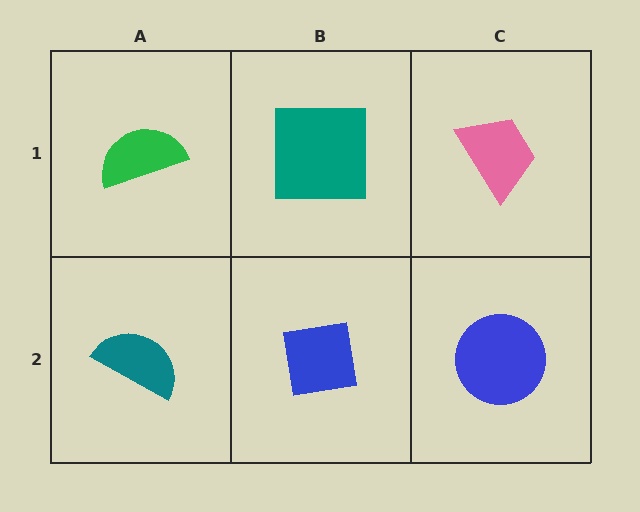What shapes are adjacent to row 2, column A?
A green semicircle (row 1, column A), a blue square (row 2, column B).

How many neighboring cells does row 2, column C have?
2.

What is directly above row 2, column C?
A pink trapezoid.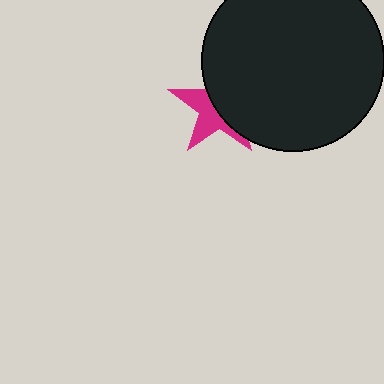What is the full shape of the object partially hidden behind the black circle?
The partially hidden object is a magenta star.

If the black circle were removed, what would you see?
You would see the complete magenta star.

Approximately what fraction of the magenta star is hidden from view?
Roughly 55% of the magenta star is hidden behind the black circle.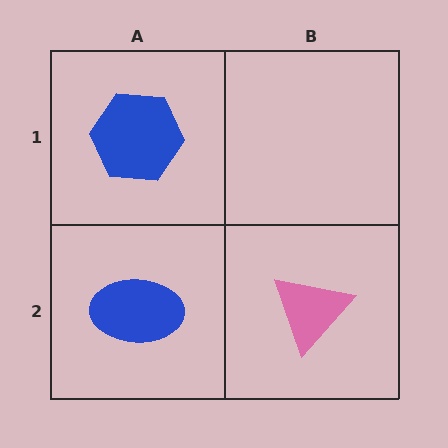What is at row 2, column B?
A pink triangle.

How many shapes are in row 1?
1 shape.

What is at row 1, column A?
A blue hexagon.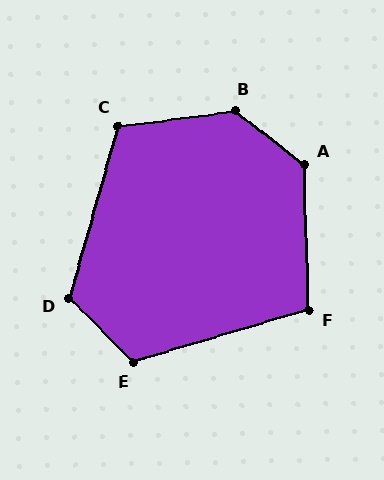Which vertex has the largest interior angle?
B, at approximately 135 degrees.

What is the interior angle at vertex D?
Approximately 120 degrees (obtuse).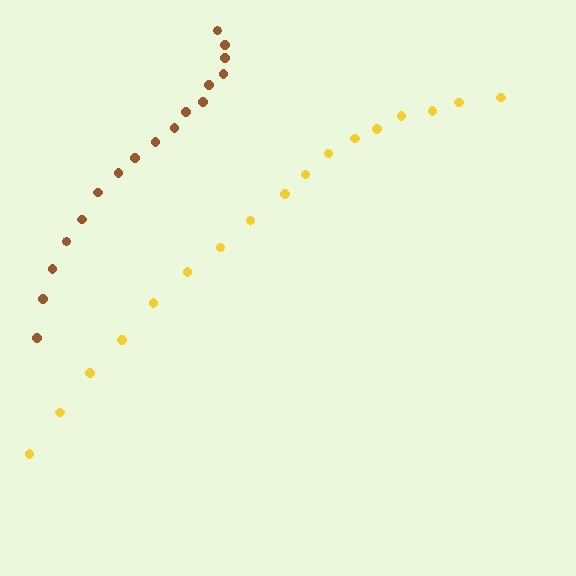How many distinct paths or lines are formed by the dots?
There are 2 distinct paths.